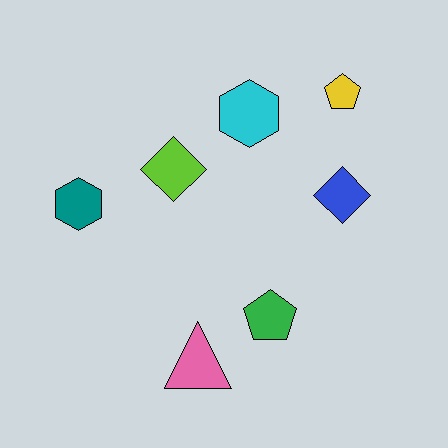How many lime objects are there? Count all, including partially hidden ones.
There is 1 lime object.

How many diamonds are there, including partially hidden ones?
There are 2 diamonds.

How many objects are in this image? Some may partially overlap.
There are 7 objects.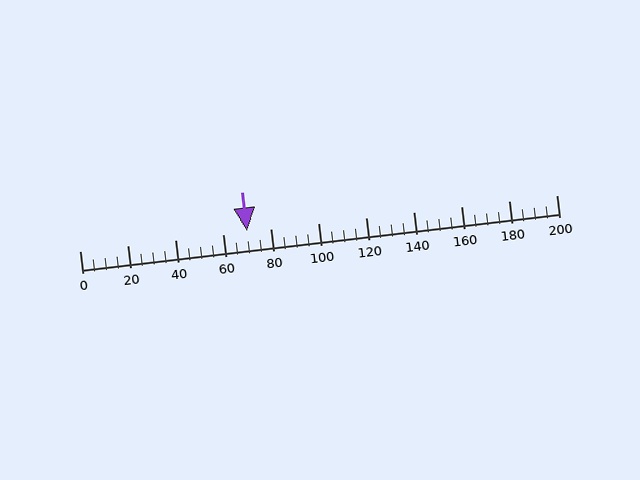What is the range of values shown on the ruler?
The ruler shows values from 0 to 200.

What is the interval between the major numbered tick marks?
The major tick marks are spaced 20 units apart.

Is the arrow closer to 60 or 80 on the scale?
The arrow is closer to 80.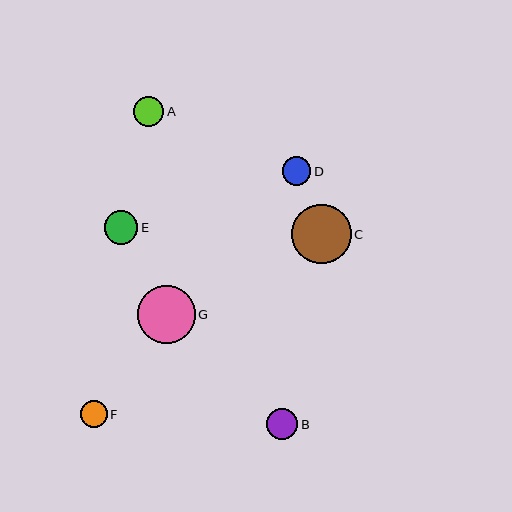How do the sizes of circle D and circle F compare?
Circle D and circle F are approximately the same size.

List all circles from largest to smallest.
From largest to smallest: C, G, E, B, A, D, F.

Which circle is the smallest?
Circle F is the smallest with a size of approximately 27 pixels.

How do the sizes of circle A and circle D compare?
Circle A and circle D are approximately the same size.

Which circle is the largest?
Circle C is the largest with a size of approximately 59 pixels.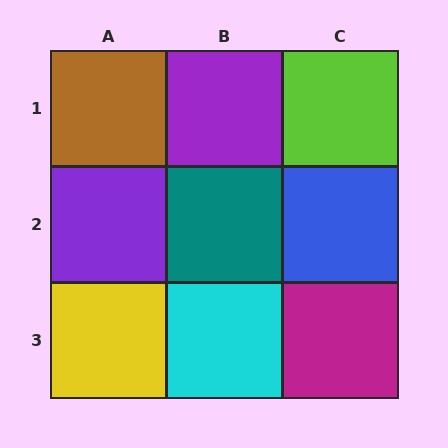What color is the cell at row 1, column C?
Lime.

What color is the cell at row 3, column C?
Magenta.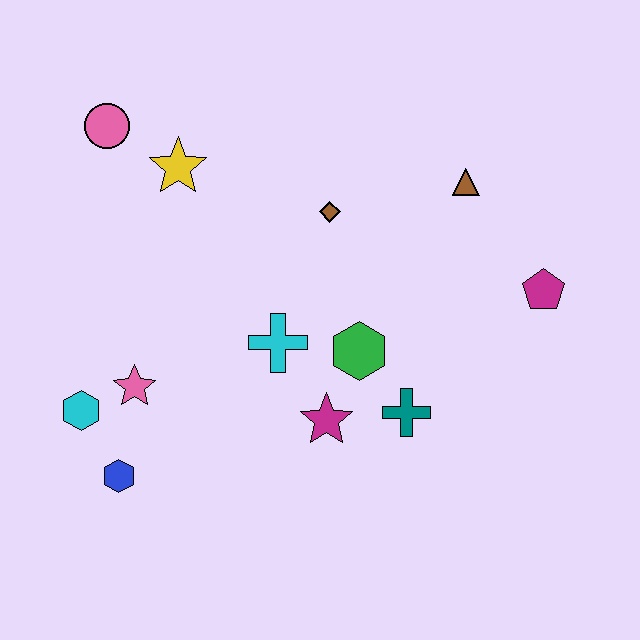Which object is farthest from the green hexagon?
The pink circle is farthest from the green hexagon.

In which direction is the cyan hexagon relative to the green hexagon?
The cyan hexagon is to the left of the green hexagon.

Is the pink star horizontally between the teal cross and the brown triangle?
No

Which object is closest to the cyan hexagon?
The pink star is closest to the cyan hexagon.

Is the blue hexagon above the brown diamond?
No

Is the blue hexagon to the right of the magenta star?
No